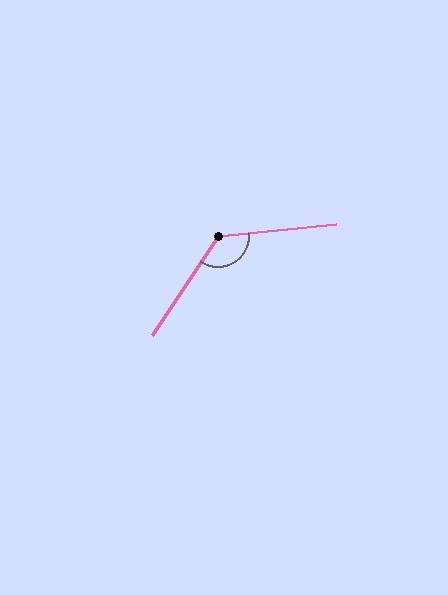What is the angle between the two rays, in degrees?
Approximately 130 degrees.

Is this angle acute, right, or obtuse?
It is obtuse.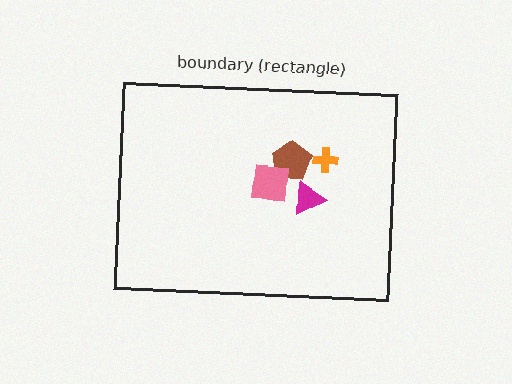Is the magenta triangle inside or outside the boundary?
Inside.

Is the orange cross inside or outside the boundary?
Inside.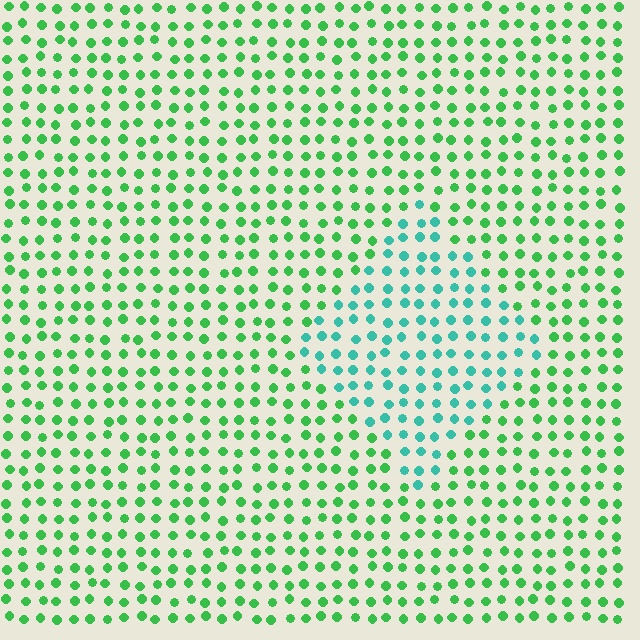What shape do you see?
I see a diamond.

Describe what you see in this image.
The image is filled with small green elements in a uniform arrangement. A diamond-shaped region is visible where the elements are tinted to a slightly different hue, forming a subtle color boundary.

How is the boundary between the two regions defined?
The boundary is defined purely by a slight shift in hue (about 42 degrees). Spacing, size, and orientation are identical on both sides.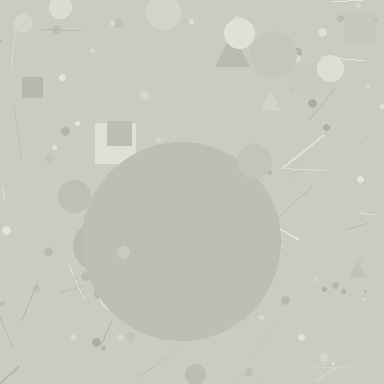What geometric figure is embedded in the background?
A circle is embedded in the background.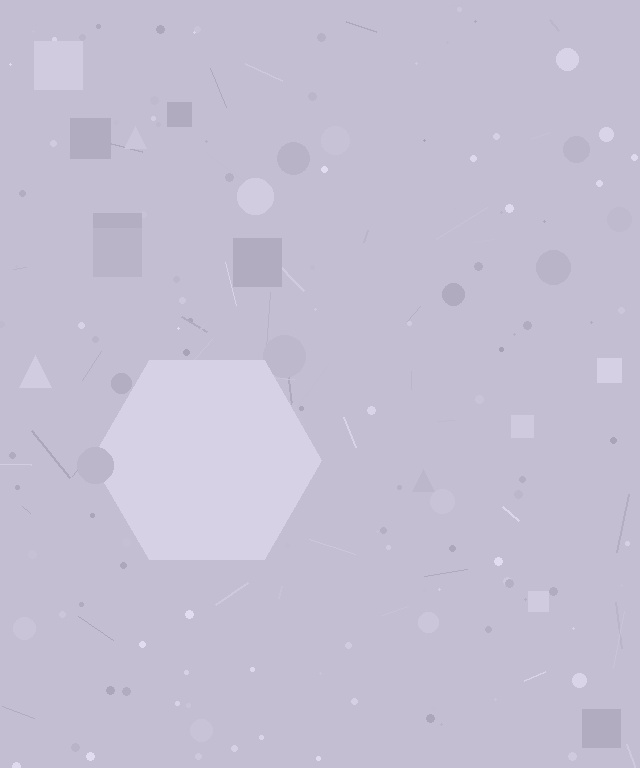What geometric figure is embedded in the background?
A hexagon is embedded in the background.